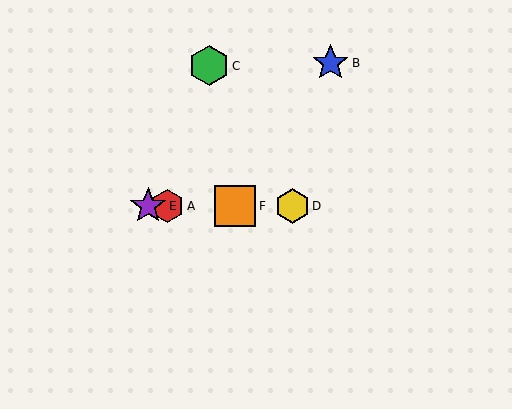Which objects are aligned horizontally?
Objects A, D, E, F are aligned horizontally.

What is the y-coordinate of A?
Object A is at y≈206.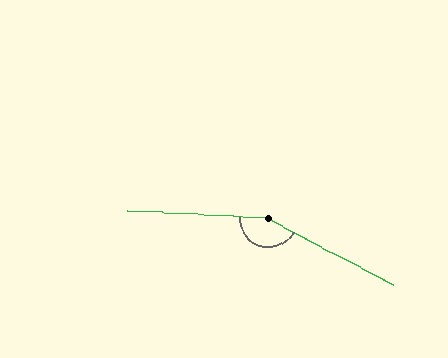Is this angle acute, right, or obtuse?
It is obtuse.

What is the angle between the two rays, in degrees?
Approximately 155 degrees.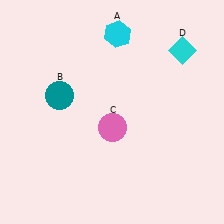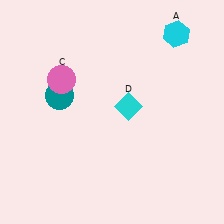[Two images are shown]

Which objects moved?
The objects that moved are: the cyan hexagon (A), the pink circle (C), the cyan diamond (D).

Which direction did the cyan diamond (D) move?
The cyan diamond (D) moved down.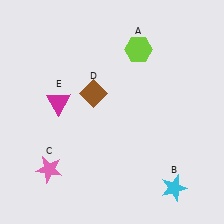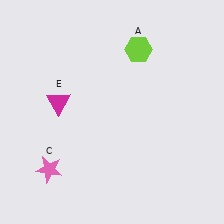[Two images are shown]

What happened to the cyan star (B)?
The cyan star (B) was removed in Image 2. It was in the bottom-right area of Image 1.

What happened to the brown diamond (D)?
The brown diamond (D) was removed in Image 2. It was in the top-left area of Image 1.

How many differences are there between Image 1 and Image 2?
There are 2 differences between the two images.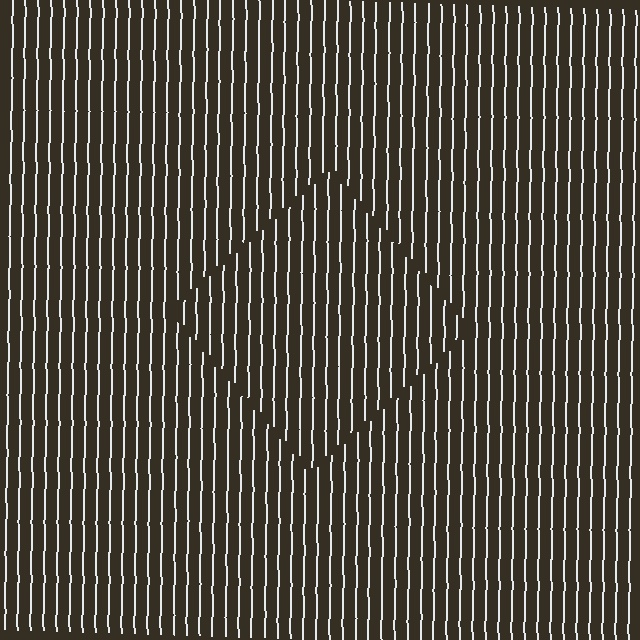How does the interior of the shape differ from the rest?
The interior of the shape contains the same grating, shifted by half a period — the contour is defined by the phase discontinuity where line-ends from the inner and outer gratings abut.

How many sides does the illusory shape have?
4 sides — the line-ends trace a square.